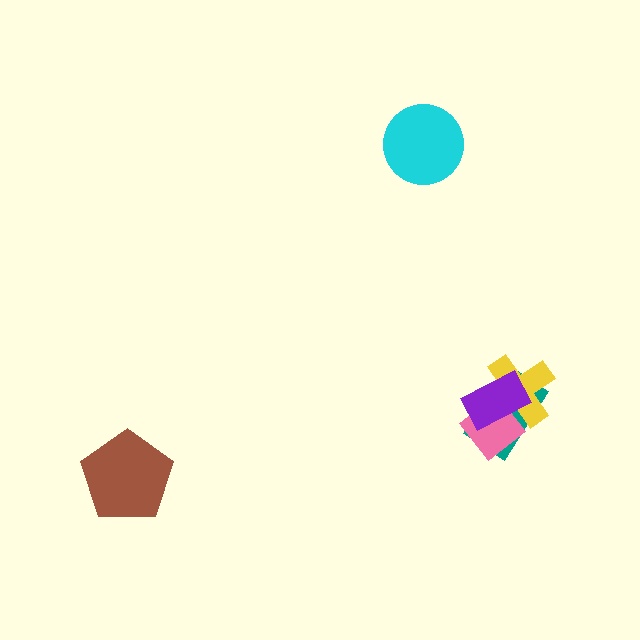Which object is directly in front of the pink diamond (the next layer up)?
The yellow cross is directly in front of the pink diamond.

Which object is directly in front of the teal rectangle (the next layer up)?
The pink diamond is directly in front of the teal rectangle.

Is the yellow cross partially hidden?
Yes, it is partially covered by another shape.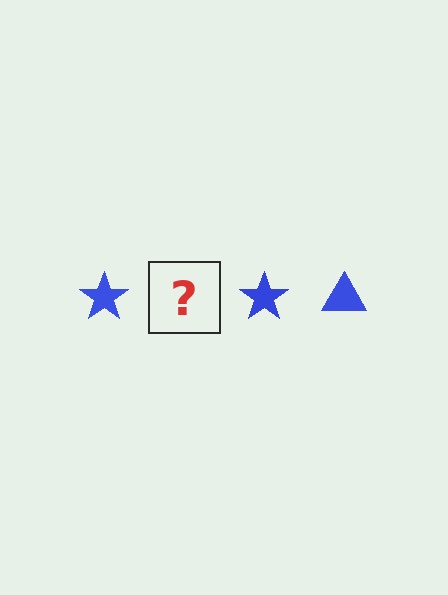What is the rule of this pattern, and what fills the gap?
The rule is that the pattern cycles through star, triangle shapes in blue. The gap should be filled with a blue triangle.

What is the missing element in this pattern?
The missing element is a blue triangle.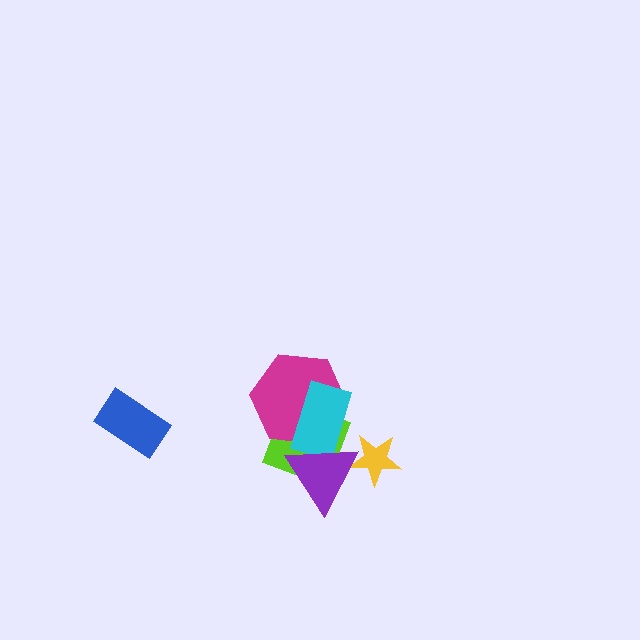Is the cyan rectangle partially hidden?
Yes, it is partially covered by another shape.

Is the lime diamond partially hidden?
Yes, it is partially covered by another shape.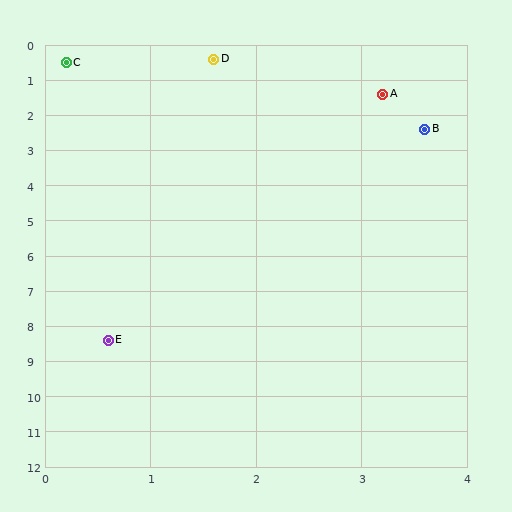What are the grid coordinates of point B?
Point B is at approximately (3.6, 2.4).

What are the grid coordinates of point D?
Point D is at approximately (1.6, 0.4).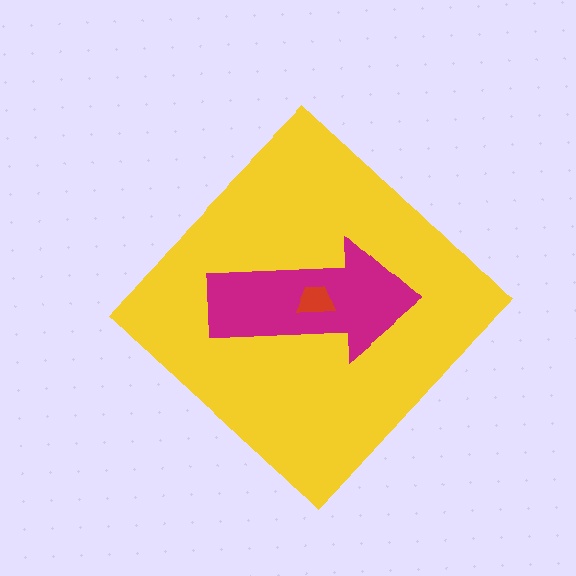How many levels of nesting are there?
3.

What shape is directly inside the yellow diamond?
The magenta arrow.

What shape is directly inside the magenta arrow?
The red trapezoid.